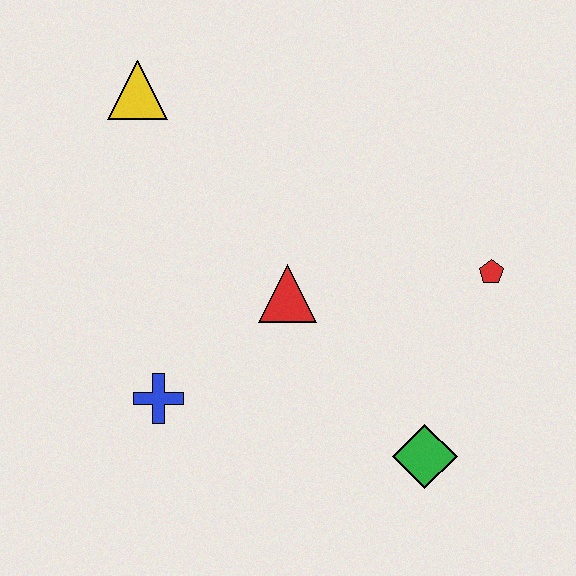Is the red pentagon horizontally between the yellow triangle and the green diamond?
No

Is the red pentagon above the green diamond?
Yes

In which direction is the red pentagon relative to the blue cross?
The red pentagon is to the right of the blue cross.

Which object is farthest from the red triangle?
The yellow triangle is farthest from the red triangle.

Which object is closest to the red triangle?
The blue cross is closest to the red triangle.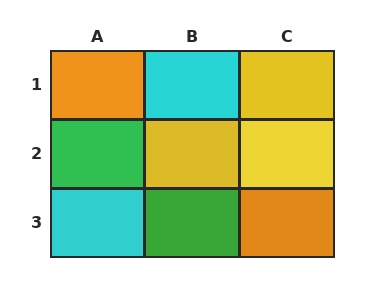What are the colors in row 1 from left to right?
Orange, cyan, yellow.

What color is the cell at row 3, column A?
Cyan.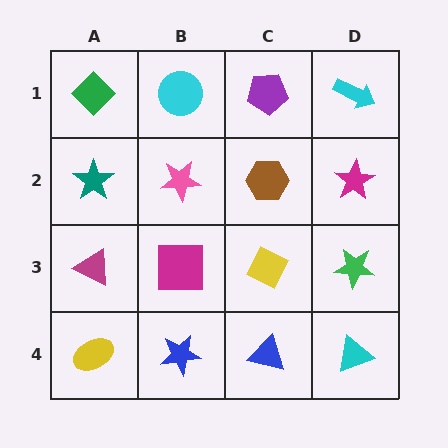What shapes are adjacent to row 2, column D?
A cyan arrow (row 1, column D), a green star (row 3, column D), a brown hexagon (row 2, column C).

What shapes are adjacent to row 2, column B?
A cyan circle (row 1, column B), a magenta square (row 3, column B), a teal star (row 2, column A), a brown hexagon (row 2, column C).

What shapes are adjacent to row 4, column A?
A magenta triangle (row 3, column A), a blue star (row 4, column B).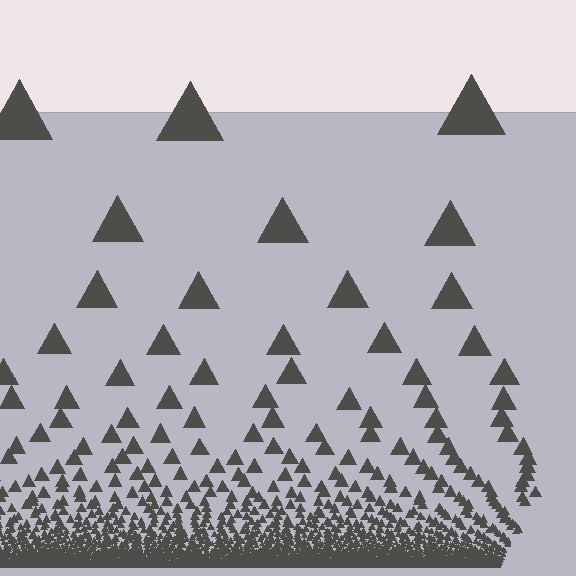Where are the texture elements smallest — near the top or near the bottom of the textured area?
Near the bottom.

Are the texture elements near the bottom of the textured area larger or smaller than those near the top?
Smaller. The gradient is inverted — elements near the bottom are smaller and denser.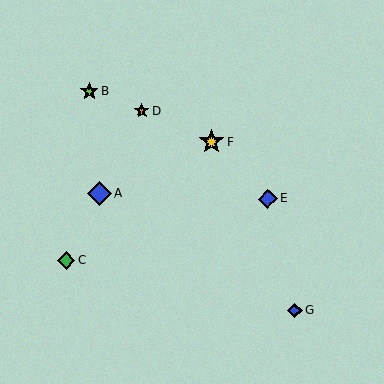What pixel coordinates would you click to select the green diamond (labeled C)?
Click at (66, 260) to select the green diamond C.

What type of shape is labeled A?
Shape A is a blue diamond.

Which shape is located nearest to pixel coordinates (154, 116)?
The orange star (labeled D) at (142, 111) is nearest to that location.